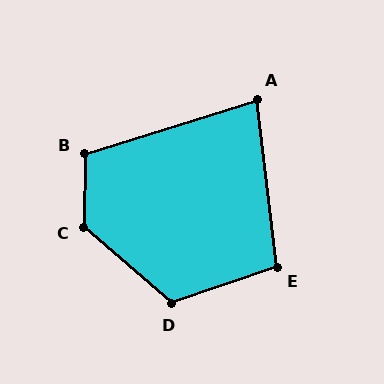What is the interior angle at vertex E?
Approximately 102 degrees (obtuse).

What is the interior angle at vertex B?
Approximately 108 degrees (obtuse).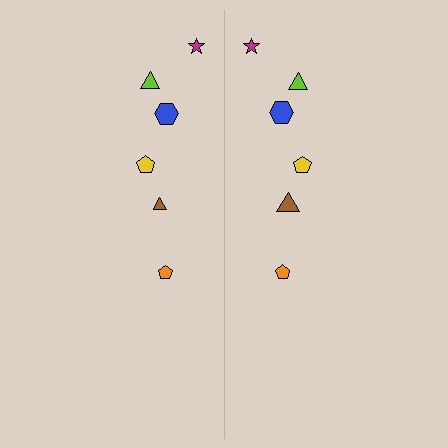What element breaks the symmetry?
The brown triangle on the right side has a different size than its mirror counterpart.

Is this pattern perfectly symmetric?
No, the pattern is not perfectly symmetric. The brown triangle on the right side has a different size than its mirror counterpart.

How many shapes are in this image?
There are 12 shapes in this image.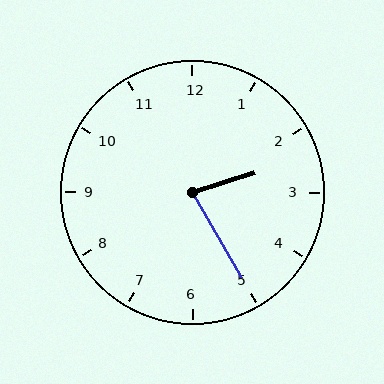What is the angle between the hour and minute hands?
Approximately 78 degrees.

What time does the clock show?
2:25.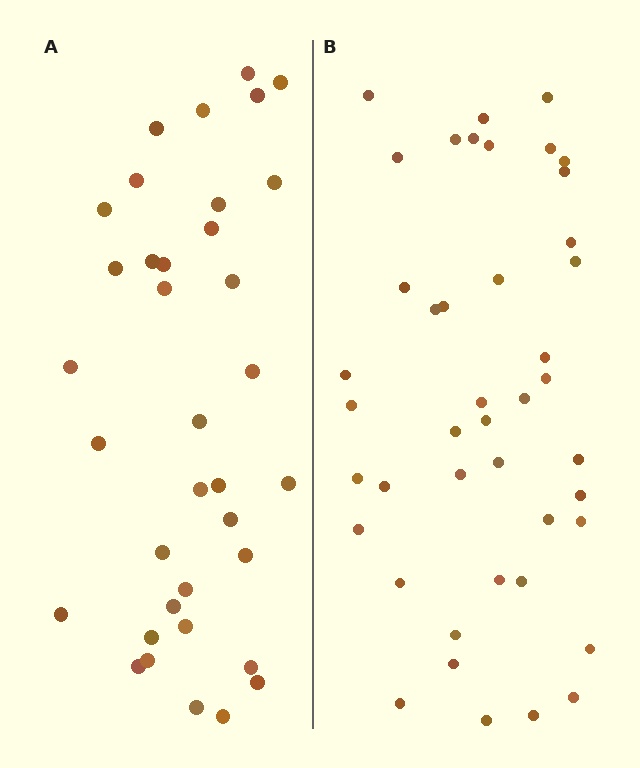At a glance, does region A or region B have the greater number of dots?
Region B (the right region) has more dots.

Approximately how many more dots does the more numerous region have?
Region B has roughly 8 or so more dots than region A.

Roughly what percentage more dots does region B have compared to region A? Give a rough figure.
About 20% more.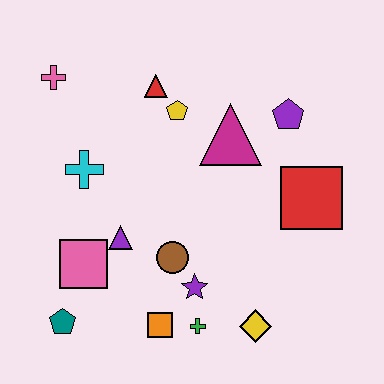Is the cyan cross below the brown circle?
No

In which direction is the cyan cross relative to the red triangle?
The cyan cross is below the red triangle.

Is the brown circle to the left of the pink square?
No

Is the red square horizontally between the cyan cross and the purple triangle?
No